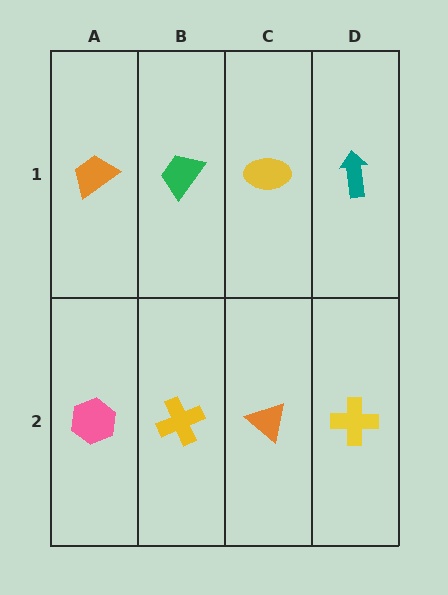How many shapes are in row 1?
4 shapes.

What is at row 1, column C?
A yellow ellipse.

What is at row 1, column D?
A teal arrow.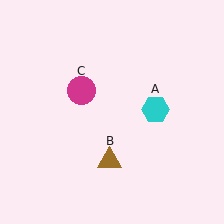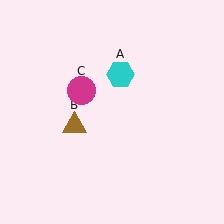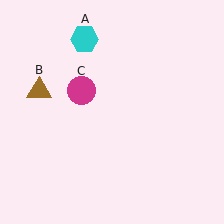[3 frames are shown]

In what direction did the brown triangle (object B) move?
The brown triangle (object B) moved up and to the left.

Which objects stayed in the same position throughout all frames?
Magenta circle (object C) remained stationary.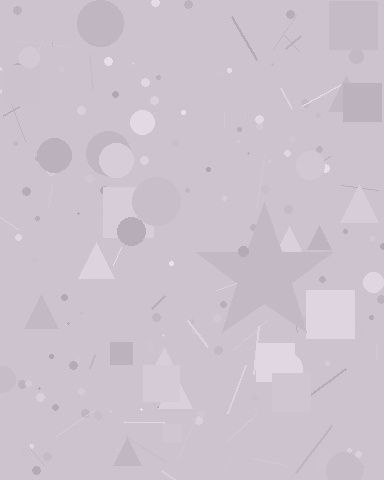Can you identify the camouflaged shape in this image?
The camouflaged shape is a star.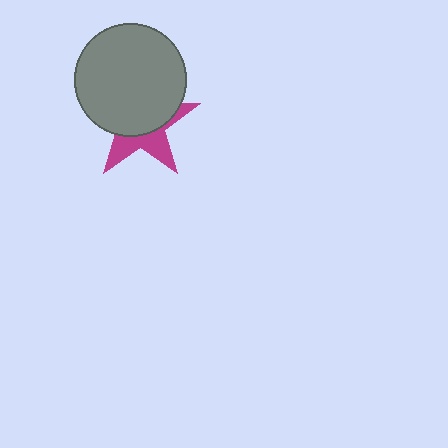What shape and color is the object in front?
The object in front is a gray circle.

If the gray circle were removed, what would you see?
You would see the complete magenta star.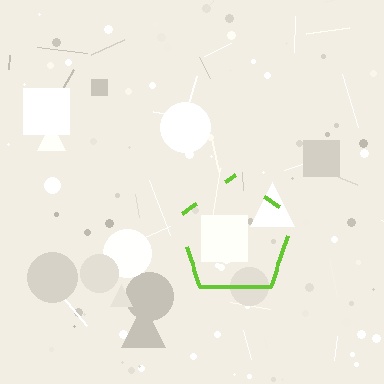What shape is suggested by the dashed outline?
The dashed outline suggests a pentagon.